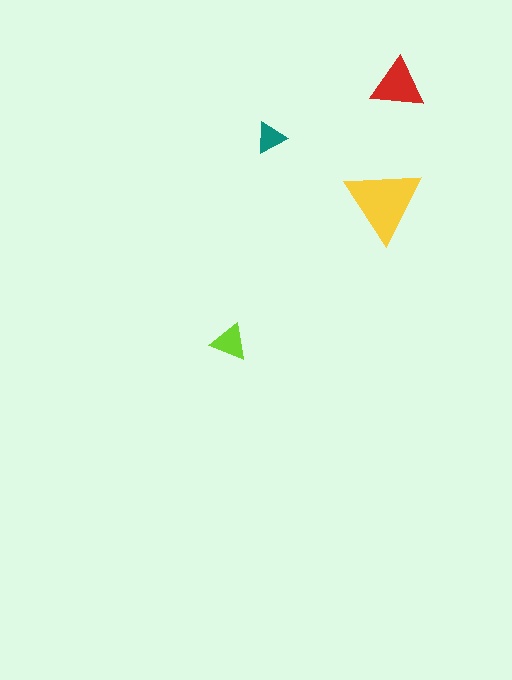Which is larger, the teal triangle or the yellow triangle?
The yellow one.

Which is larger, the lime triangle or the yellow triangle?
The yellow one.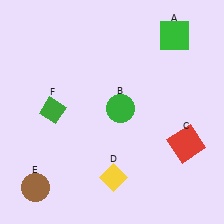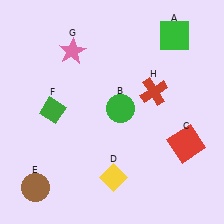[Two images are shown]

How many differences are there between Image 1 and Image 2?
There are 2 differences between the two images.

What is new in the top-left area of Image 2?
A pink star (G) was added in the top-left area of Image 2.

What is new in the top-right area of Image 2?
A red cross (H) was added in the top-right area of Image 2.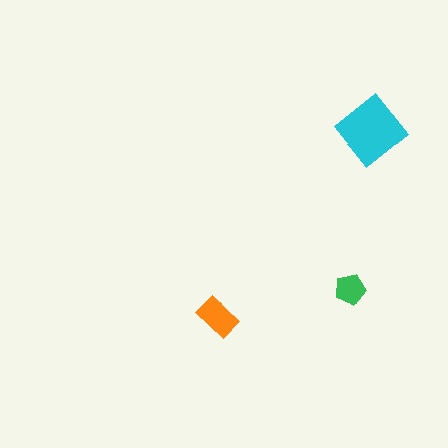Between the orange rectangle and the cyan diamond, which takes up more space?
The cyan diamond.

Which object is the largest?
The cyan diamond.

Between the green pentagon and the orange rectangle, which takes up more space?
The orange rectangle.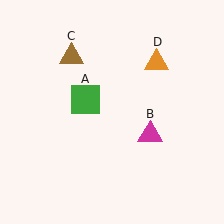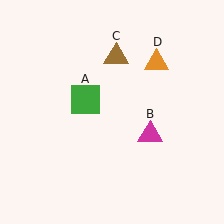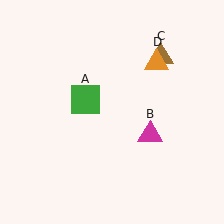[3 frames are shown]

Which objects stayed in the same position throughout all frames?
Green square (object A) and magenta triangle (object B) and orange triangle (object D) remained stationary.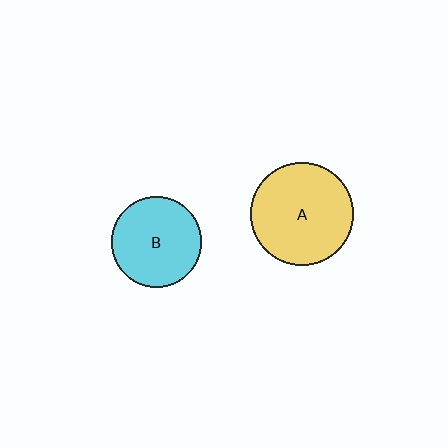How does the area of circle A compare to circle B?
Approximately 1.3 times.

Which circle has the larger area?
Circle A (yellow).